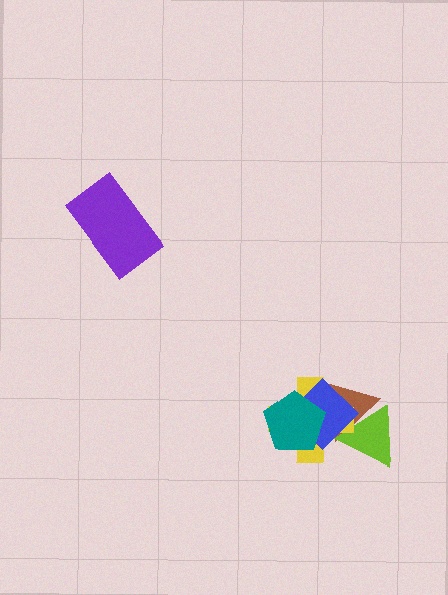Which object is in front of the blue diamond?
The teal pentagon is in front of the blue diamond.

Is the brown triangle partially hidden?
Yes, it is partially covered by another shape.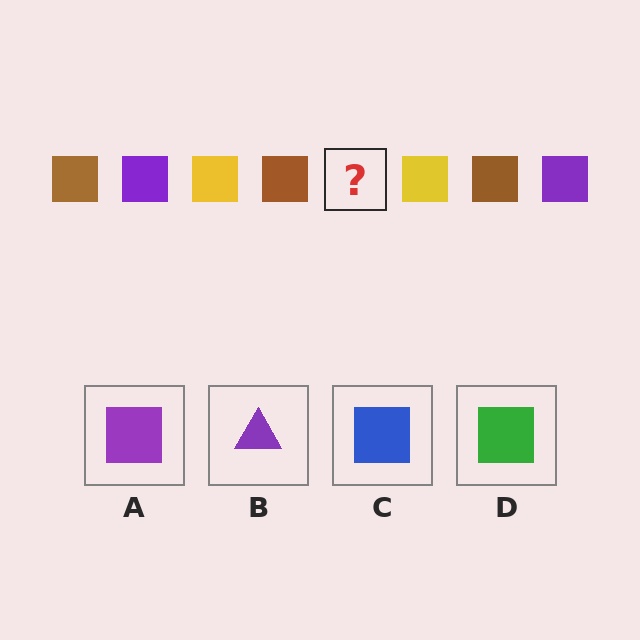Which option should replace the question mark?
Option A.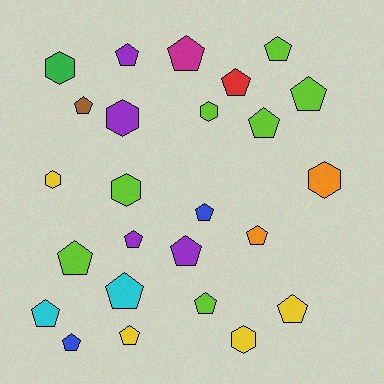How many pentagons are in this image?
There are 18 pentagons.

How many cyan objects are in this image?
There are 2 cyan objects.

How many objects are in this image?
There are 25 objects.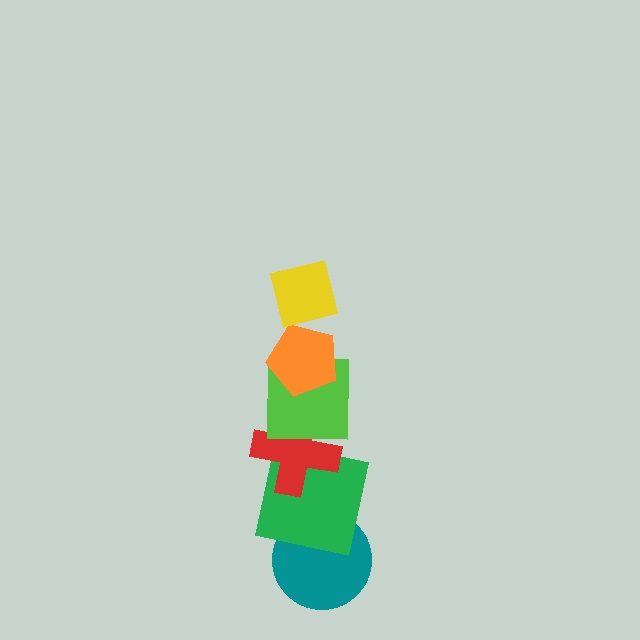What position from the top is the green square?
The green square is 5th from the top.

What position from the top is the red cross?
The red cross is 4th from the top.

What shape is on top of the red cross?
The lime square is on top of the red cross.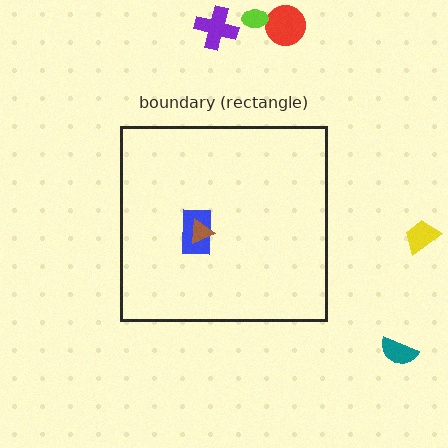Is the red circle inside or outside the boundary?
Outside.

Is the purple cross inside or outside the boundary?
Outside.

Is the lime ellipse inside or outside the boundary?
Outside.